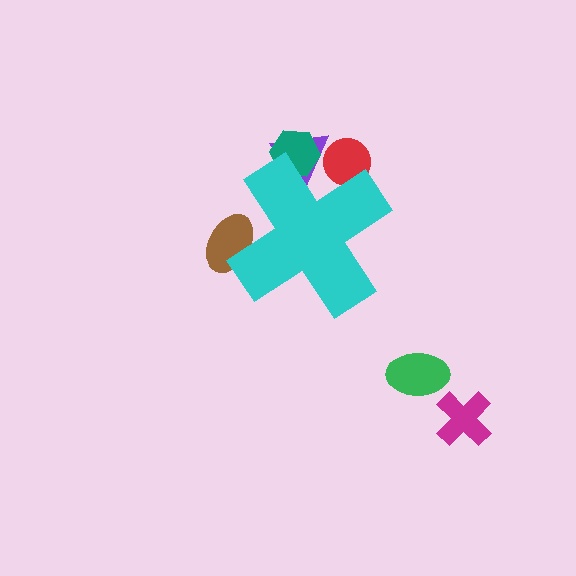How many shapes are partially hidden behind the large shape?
4 shapes are partially hidden.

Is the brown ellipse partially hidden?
Yes, the brown ellipse is partially hidden behind the cyan cross.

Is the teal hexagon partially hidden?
Yes, the teal hexagon is partially hidden behind the cyan cross.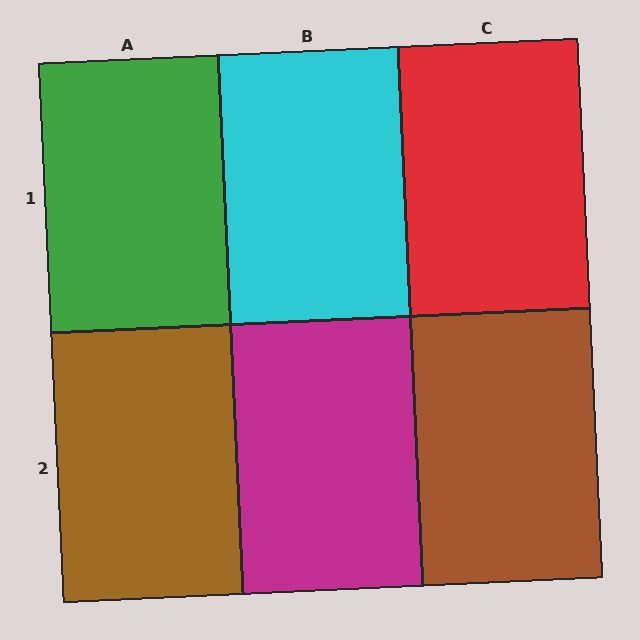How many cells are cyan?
1 cell is cyan.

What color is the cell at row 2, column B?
Magenta.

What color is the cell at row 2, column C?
Brown.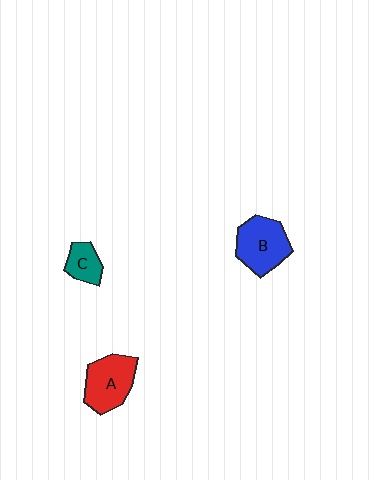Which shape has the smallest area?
Shape C (teal).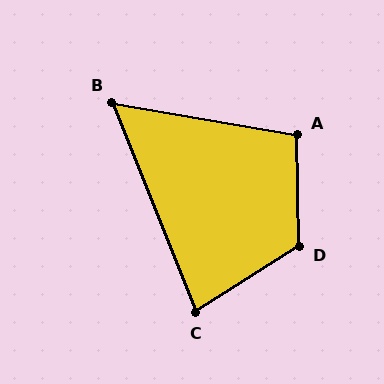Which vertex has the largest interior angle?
D, at approximately 122 degrees.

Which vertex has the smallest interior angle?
B, at approximately 58 degrees.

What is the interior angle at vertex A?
Approximately 101 degrees (obtuse).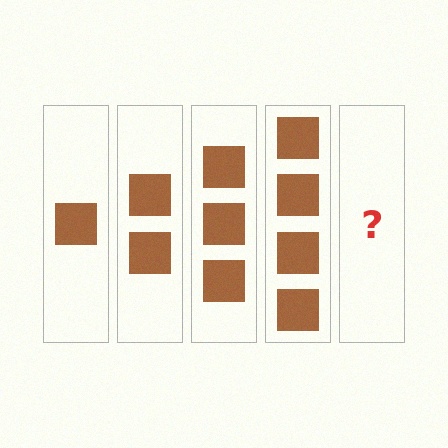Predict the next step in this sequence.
The next step is 5 squares.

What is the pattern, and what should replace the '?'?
The pattern is that each step adds one more square. The '?' should be 5 squares.